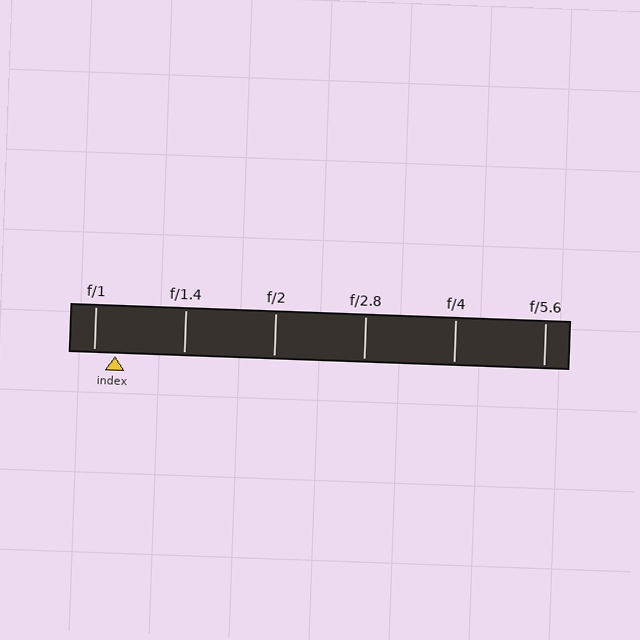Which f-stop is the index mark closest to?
The index mark is closest to f/1.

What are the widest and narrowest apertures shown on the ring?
The widest aperture shown is f/1 and the narrowest is f/5.6.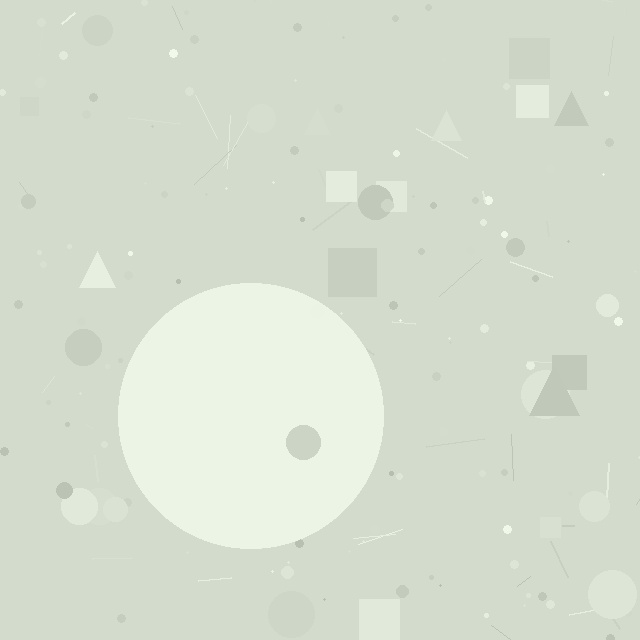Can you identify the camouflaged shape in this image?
The camouflaged shape is a circle.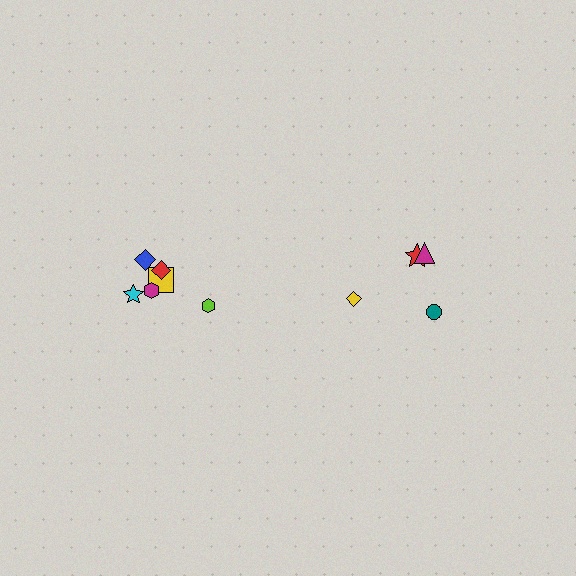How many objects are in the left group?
There are 6 objects.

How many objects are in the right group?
There are 4 objects.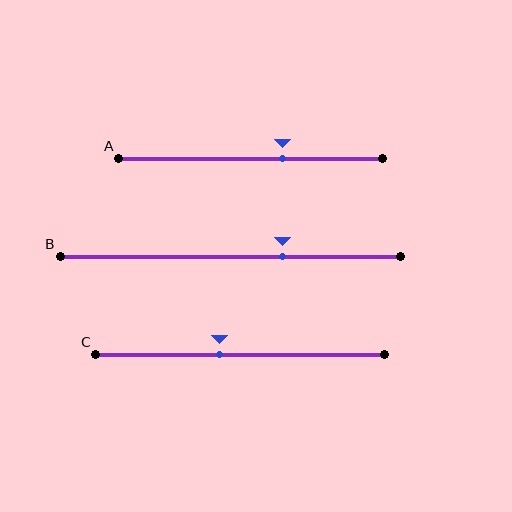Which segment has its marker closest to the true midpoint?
Segment C has its marker closest to the true midpoint.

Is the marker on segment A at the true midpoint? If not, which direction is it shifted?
No, the marker on segment A is shifted to the right by about 12% of the segment length.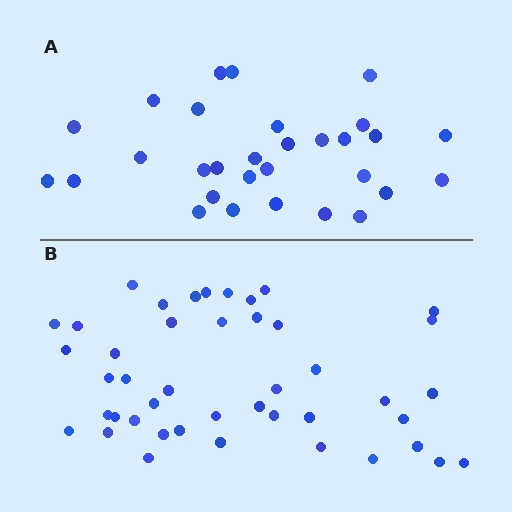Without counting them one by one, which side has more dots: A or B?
Region B (the bottom region) has more dots.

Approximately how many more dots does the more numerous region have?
Region B has approximately 15 more dots than region A.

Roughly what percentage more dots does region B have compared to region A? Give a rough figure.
About 45% more.